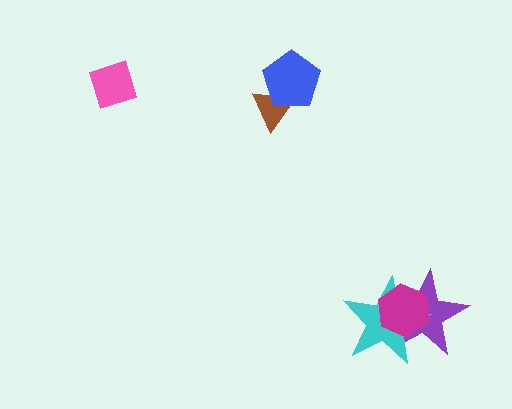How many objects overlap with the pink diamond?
0 objects overlap with the pink diamond.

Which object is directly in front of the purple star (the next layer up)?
The cyan star is directly in front of the purple star.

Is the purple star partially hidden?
Yes, it is partially covered by another shape.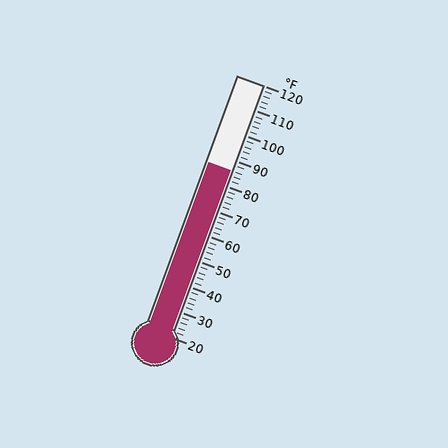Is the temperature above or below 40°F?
The temperature is above 40°F.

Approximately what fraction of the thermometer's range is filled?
The thermometer is filled to approximately 65% of its range.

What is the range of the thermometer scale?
The thermometer scale ranges from 20°F to 120°F.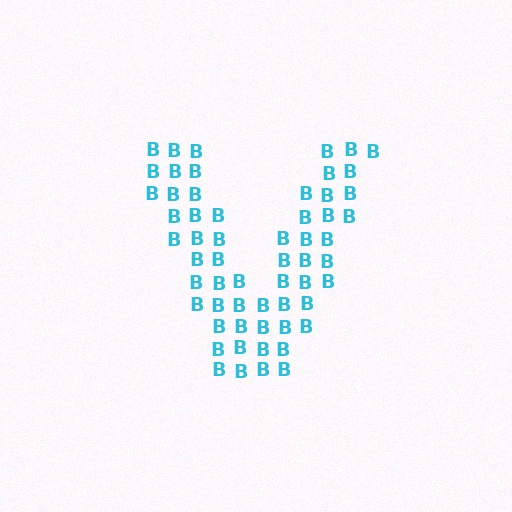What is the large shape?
The large shape is the letter V.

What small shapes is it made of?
It is made of small letter B's.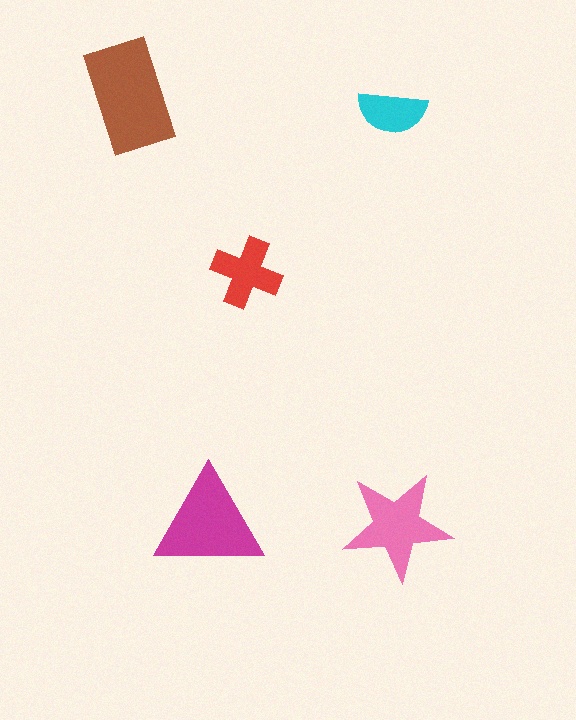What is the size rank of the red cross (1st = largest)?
4th.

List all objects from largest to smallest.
The brown rectangle, the magenta triangle, the pink star, the red cross, the cyan semicircle.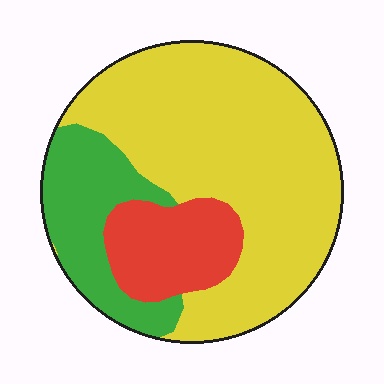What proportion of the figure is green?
Green takes up about one fifth (1/5) of the figure.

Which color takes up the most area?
Yellow, at roughly 65%.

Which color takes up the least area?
Red, at roughly 15%.